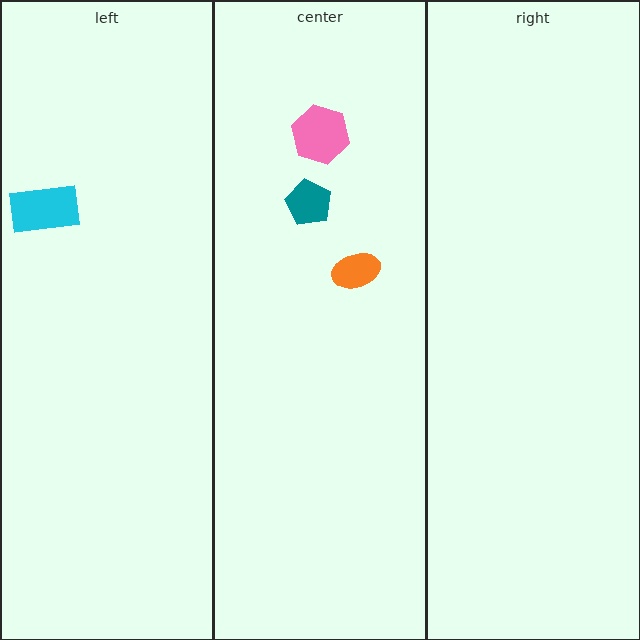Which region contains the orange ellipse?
The center region.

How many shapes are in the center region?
3.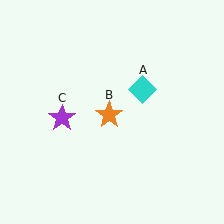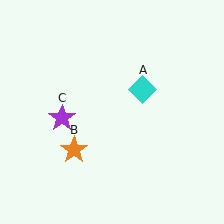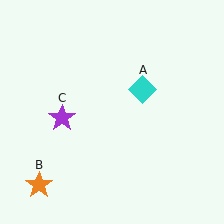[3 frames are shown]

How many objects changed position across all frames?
1 object changed position: orange star (object B).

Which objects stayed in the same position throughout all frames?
Cyan diamond (object A) and purple star (object C) remained stationary.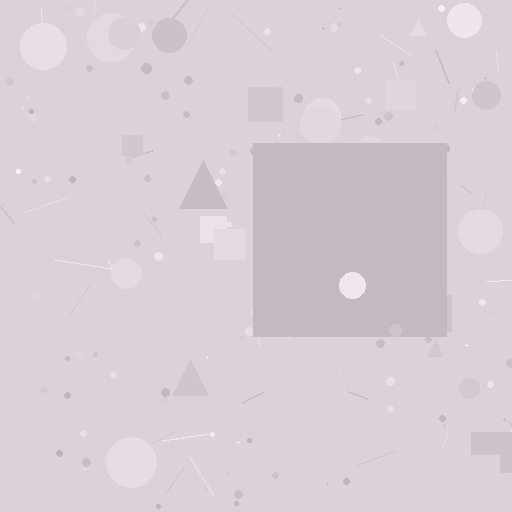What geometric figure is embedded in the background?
A square is embedded in the background.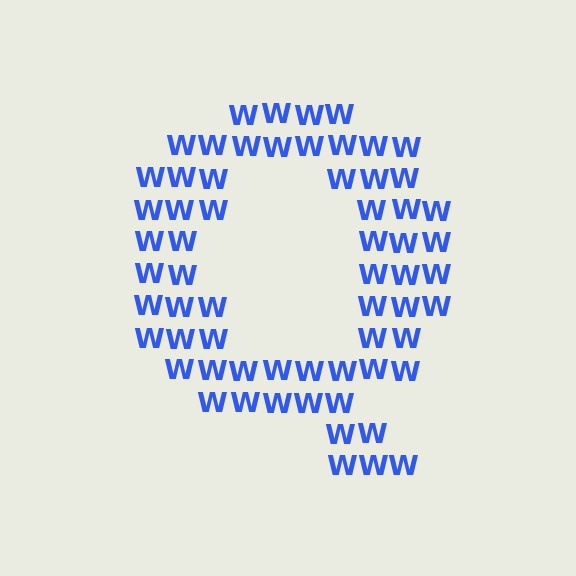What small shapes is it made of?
It is made of small letter W's.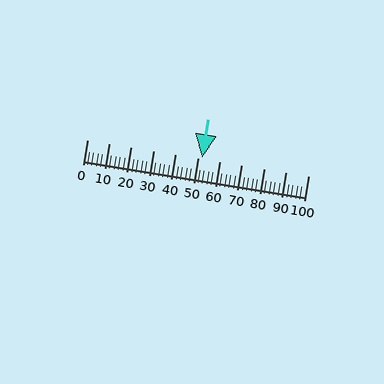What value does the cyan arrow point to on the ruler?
The cyan arrow points to approximately 52.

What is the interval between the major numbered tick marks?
The major tick marks are spaced 10 units apart.